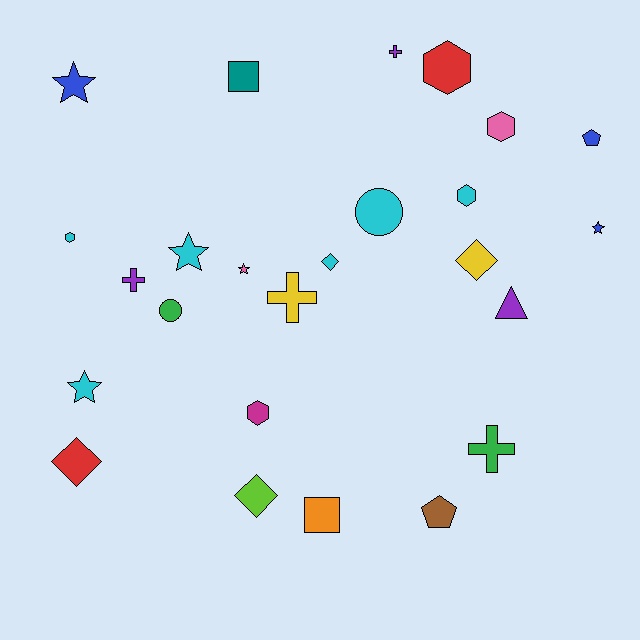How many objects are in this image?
There are 25 objects.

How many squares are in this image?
There are 2 squares.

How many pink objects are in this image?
There are 2 pink objects.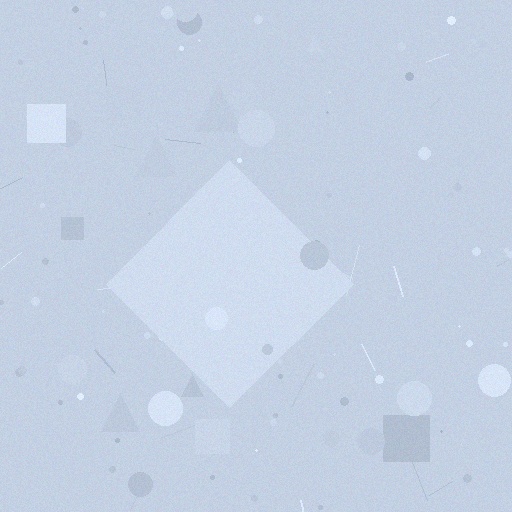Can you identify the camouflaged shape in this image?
The camouflaged shape is a diamond.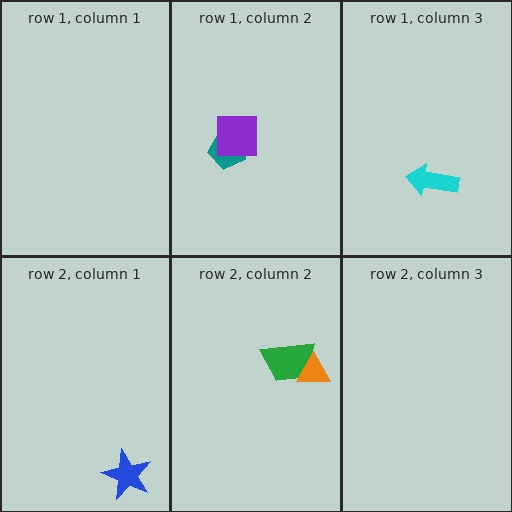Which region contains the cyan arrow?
The row 1, column 3 region.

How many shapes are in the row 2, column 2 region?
2.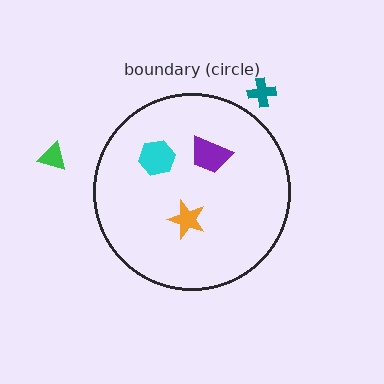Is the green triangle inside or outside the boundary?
Outside.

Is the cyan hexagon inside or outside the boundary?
Inside.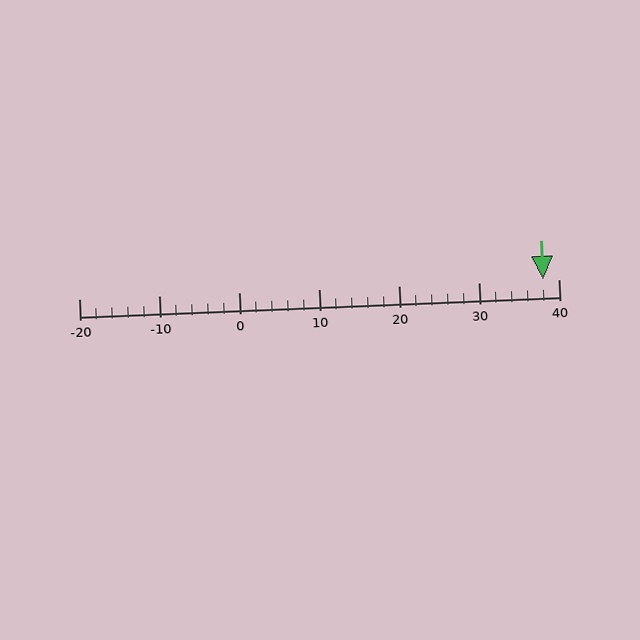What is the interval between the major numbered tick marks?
The major tick marks are spaced 10 units apart.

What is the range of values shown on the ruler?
The ruler shows values from -20 to 40.